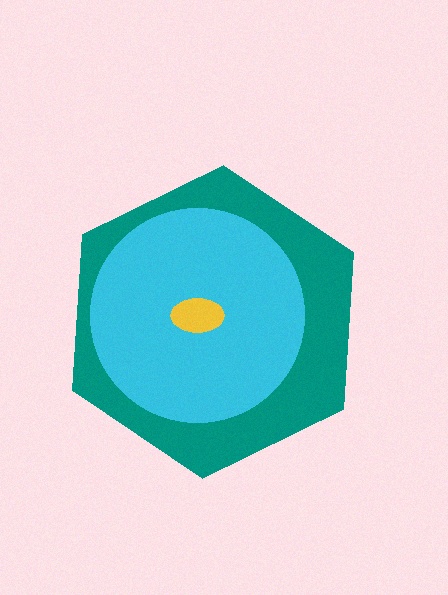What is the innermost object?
The yellow ellipse.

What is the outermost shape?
The teal hexagon.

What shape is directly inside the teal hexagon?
The cyan circle.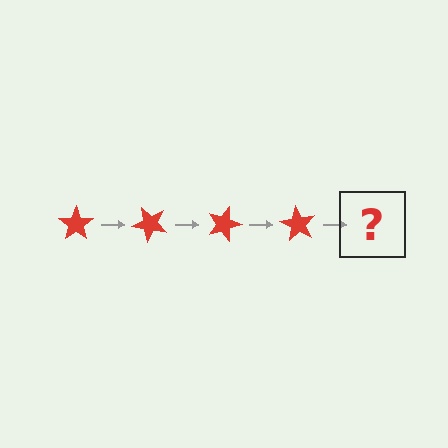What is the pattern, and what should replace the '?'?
The pattern is that the star rotates 45 degrees each step. The '?' should be a red star rotated 180 degrees.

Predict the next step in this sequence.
The next step is a red star rotated 180 degrees.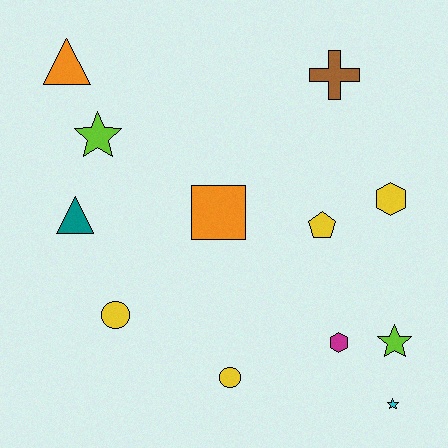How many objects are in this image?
There are 12 objects.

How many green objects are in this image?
There are no green objects.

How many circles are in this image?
There are 2 circles.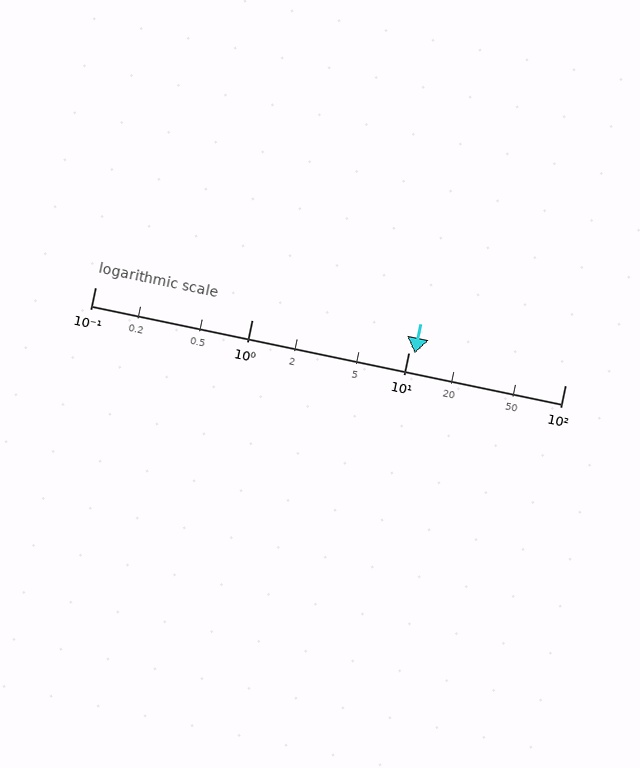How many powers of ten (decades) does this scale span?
The scale spans 3 decades, from 0.1 to 100.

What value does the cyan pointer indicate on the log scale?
The pointer indicates approximately 11.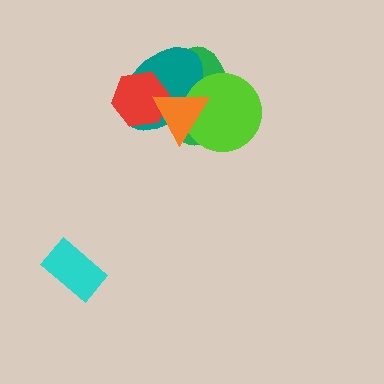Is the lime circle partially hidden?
Yes, it is partially covered by another shape.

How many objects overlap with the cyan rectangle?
0 objects overlap with the cyan rectangle.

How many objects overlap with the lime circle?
3 objects overlap with the lime circle.